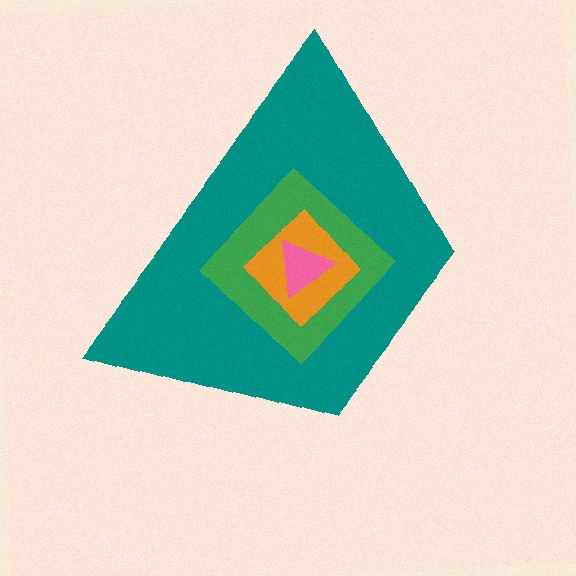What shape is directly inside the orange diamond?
The pink triangle.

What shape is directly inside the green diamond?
The orange diamond.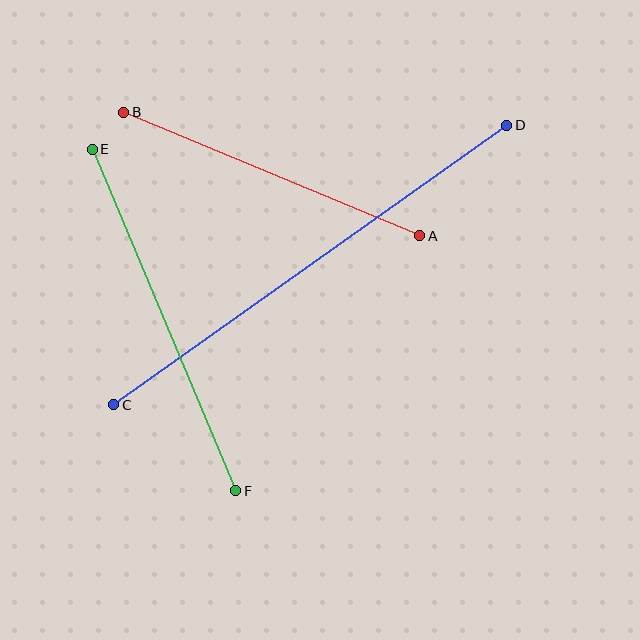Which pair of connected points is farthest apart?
Points C and D are farthest apart.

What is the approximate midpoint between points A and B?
The midpoint is at approximately (272, 174) pixels.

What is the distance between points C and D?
The distance is approximately 482 pixels.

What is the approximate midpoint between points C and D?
The midpoint is at approximately (310, 265) pixels.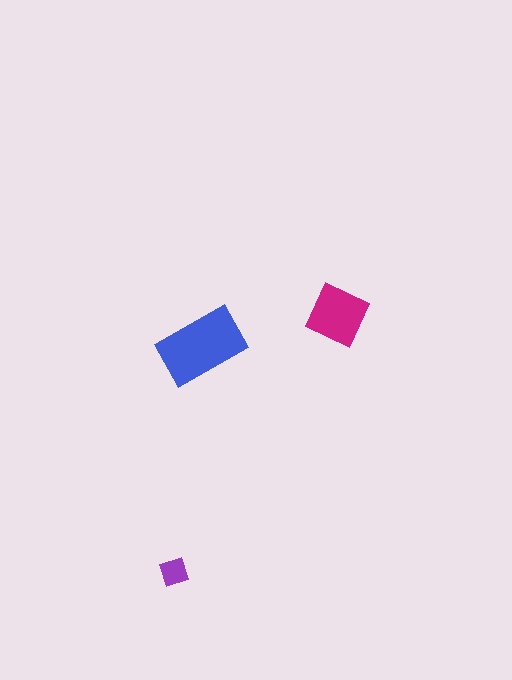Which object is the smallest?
The purple diamond.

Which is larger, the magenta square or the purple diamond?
The magenta square.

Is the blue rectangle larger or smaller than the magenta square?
Larger.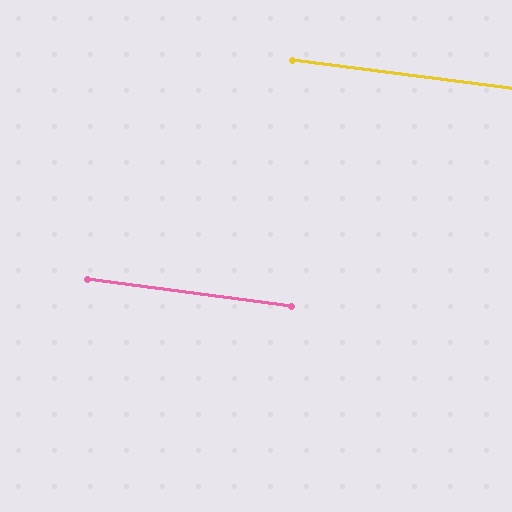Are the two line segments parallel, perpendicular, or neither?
Parallel — their directions differ by only 0.1°.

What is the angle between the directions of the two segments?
Approximately 0 degrees.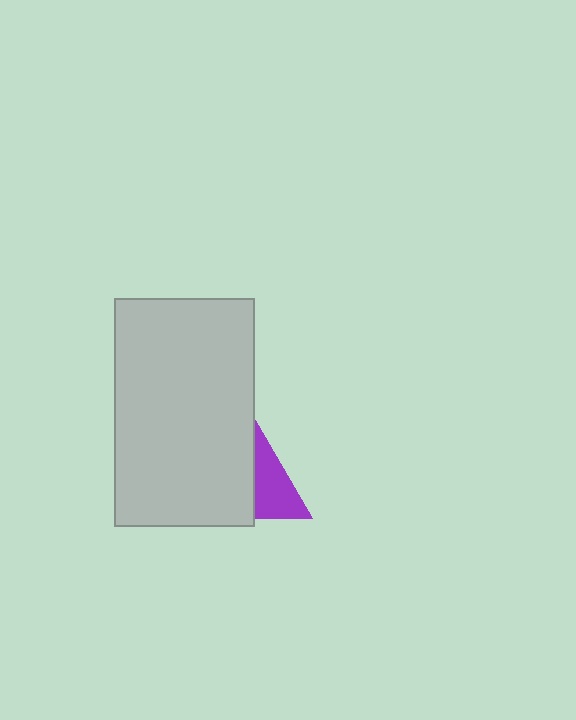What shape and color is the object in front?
The object in front is a light gray rectangle.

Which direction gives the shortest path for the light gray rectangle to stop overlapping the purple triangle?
Moving left gives the shortest separation.